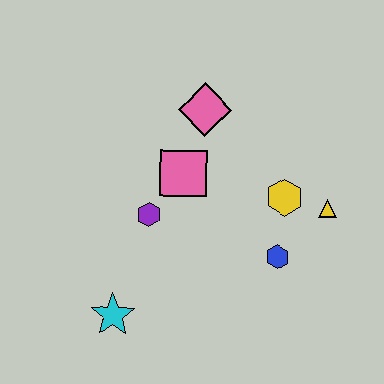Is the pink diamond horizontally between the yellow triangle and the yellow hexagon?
No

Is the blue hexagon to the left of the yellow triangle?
Yes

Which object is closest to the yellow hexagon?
The yellow triangle is closest to the yellow hexagon.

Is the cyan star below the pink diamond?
Yes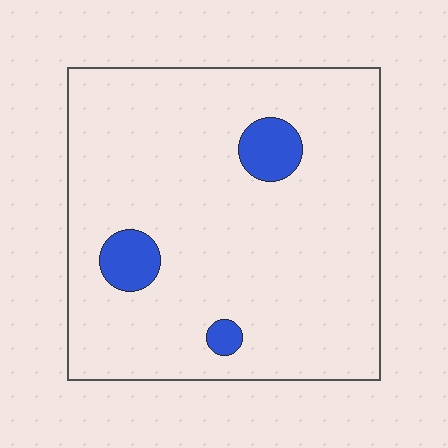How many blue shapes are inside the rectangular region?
3.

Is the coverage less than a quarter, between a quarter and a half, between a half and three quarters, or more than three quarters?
Less than a quarter.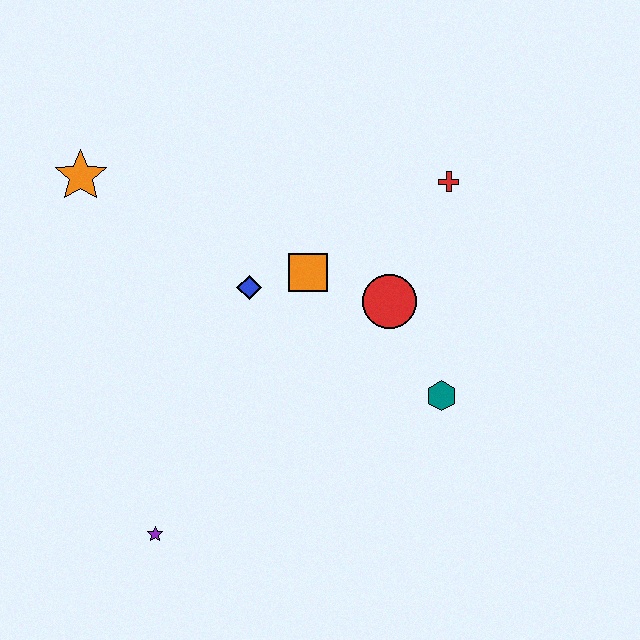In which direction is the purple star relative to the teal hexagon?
The purple star is to the left of the teal hexagon.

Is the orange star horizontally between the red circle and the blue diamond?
No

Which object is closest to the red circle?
The orange square is closest to the red circle.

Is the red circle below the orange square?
Yes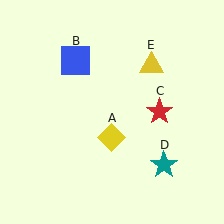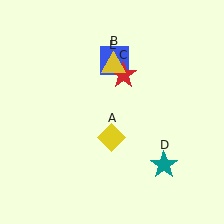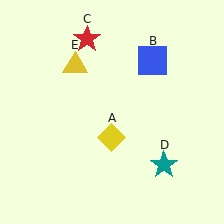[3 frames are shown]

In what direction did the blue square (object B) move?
The blue square (object B) moved right.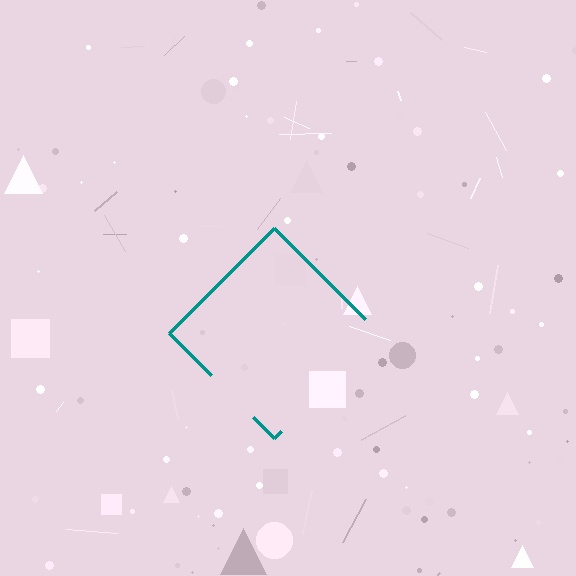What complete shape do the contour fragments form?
The contour fragments form a diamond.